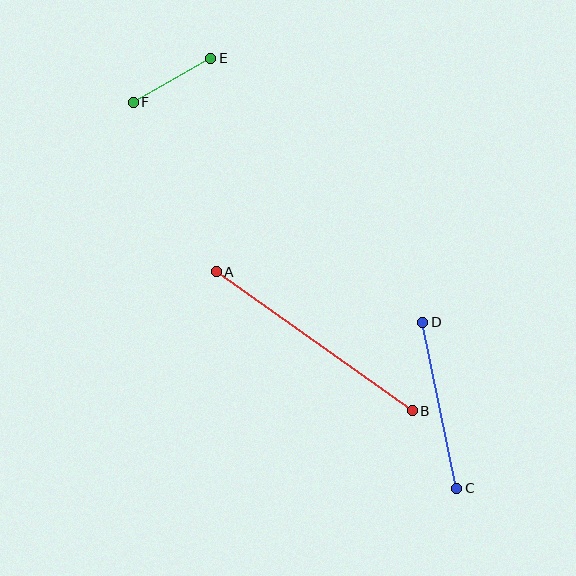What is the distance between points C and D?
The distance is approximately 169 pixels.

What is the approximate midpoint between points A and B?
The midpoint is at approximately (314, 341) pixels.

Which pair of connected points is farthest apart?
Points A and B are farthest apart.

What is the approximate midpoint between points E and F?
The midpoint is at approximately (172, 80) pixels.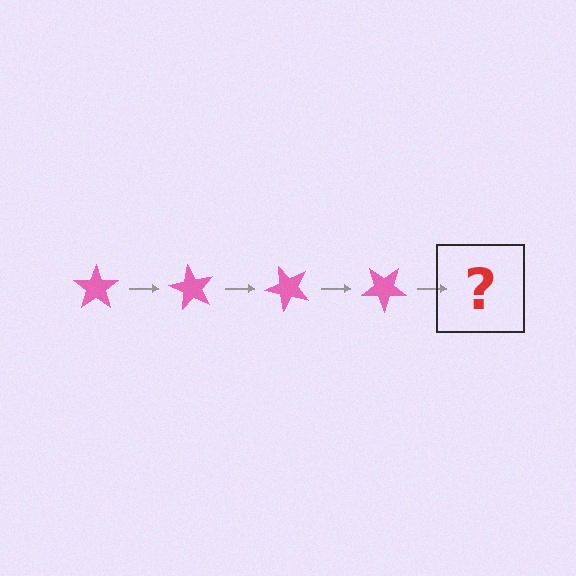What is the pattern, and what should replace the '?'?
The pattern is that the star rotates 60 degrees each step. The '?' should be a pink star rotated 240 degrees.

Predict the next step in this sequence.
The next step is a pink star rotated 240 degrees.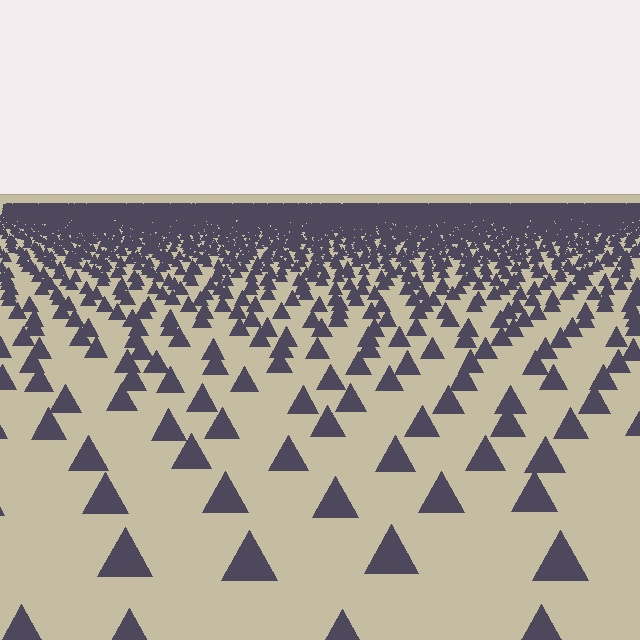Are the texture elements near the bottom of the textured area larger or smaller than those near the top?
Larger. Near the bottom, elements are closer to the viewer and appear at a bigger on-screen size.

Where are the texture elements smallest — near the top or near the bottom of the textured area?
Near the top.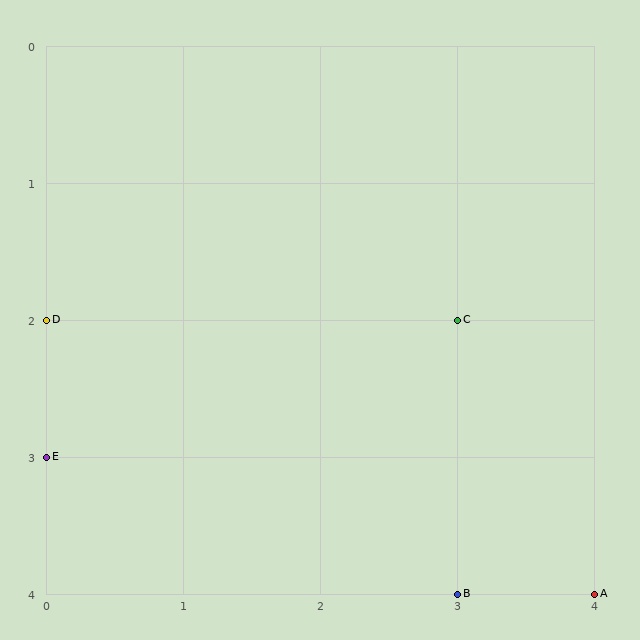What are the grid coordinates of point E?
Point E is at grid coordinates (0, 3).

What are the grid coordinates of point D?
Point D is at grid coordinates (0, 2).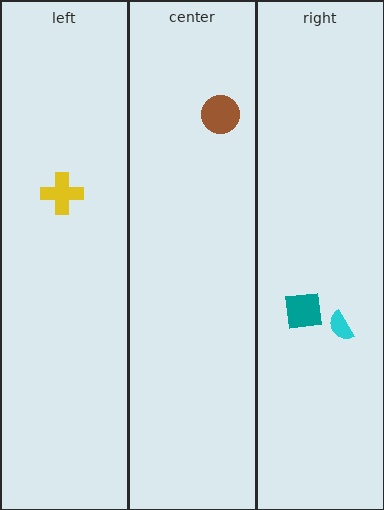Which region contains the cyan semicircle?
The right region.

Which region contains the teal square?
The right region.